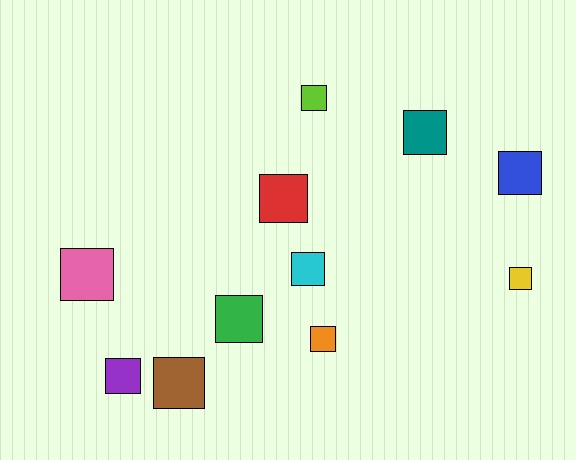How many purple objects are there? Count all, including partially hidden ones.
There is 1 purple object.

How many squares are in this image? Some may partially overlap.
There are 11 squares.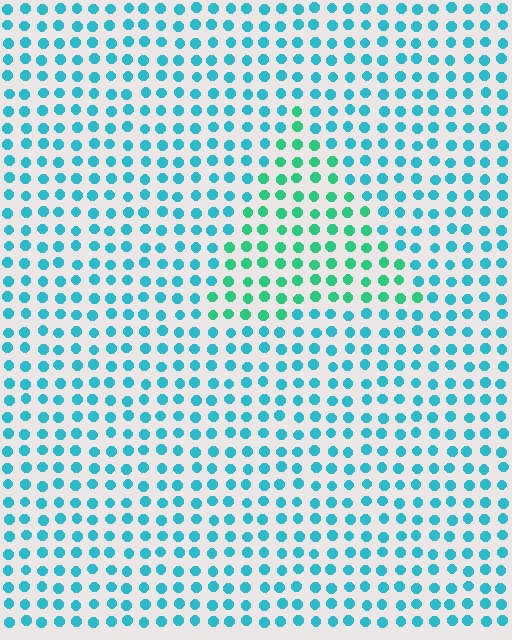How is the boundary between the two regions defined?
The boundary is defined purely by a slight shift in hue (about 35 degrees). Spacing, size, and orientation are identical on both sides.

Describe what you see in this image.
The image is filled with small cyan elements in a uniform arrangement. A triangle-shaped region is visible where the elements are tinted to a slightly different hue, forming a subtle color boundary.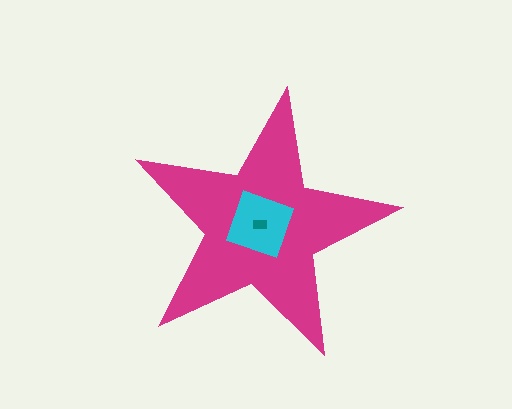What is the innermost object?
The teal rectangle.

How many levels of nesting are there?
3.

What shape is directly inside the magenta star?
The cyan square.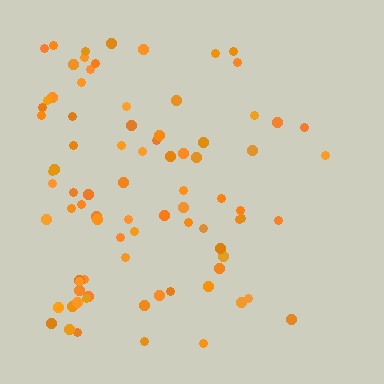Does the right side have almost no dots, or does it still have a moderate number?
Still a moderate number, just noticeably fewer than the left.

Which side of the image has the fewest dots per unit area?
The right.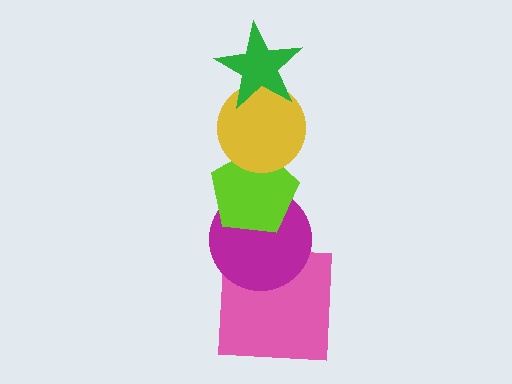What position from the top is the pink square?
The pink square is 5th from the top.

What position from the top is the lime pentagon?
The lime pentagon is 3rd from the top.